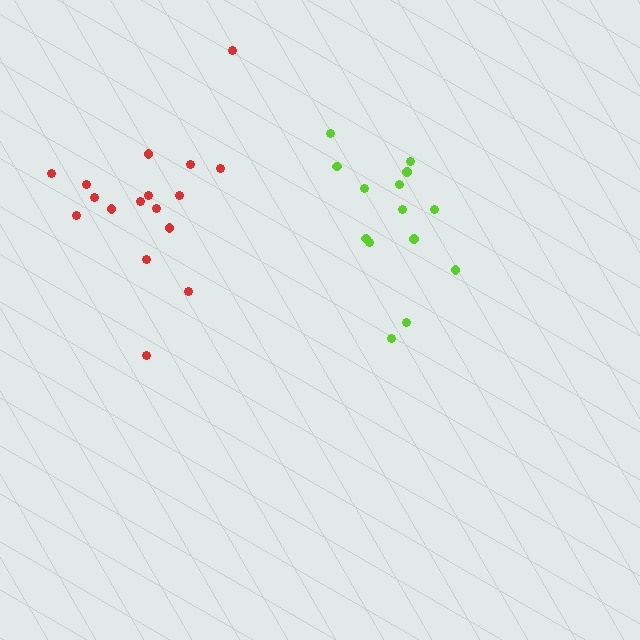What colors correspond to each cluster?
The clusters are colored: lime, red.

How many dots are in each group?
Group 1: 14 dots, Group 2: 17 dots (31 total).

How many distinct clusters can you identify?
There are 2 distinct clusters.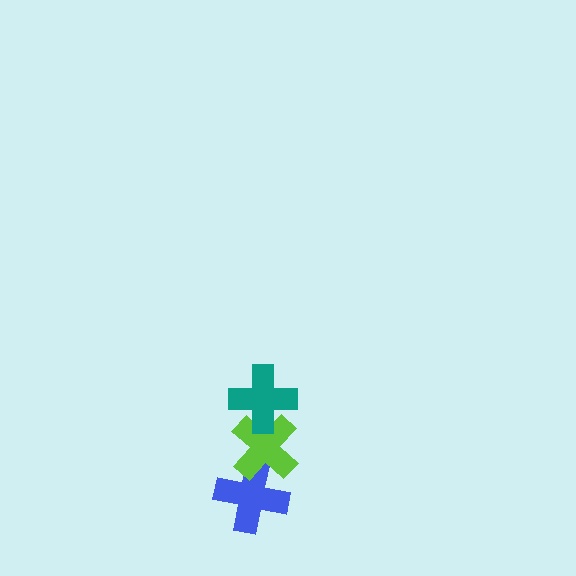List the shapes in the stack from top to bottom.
From top to bottom: the teal cross, the lime cross, the blue cross.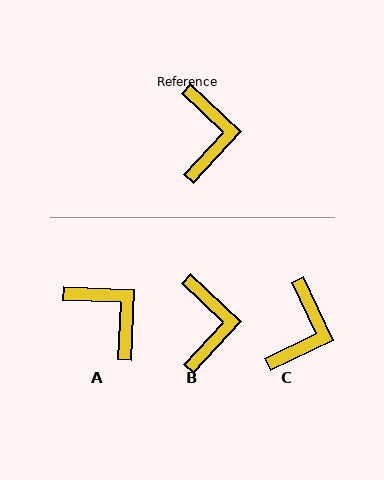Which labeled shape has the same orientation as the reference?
B.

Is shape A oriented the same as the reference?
No, it is off by about 41 degrees.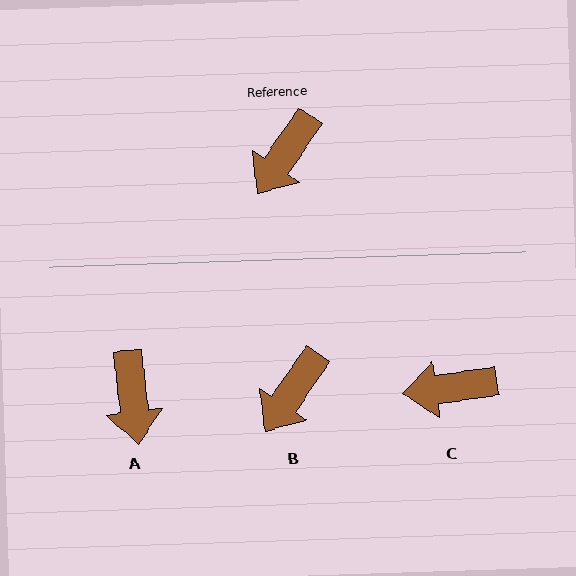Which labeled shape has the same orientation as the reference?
B.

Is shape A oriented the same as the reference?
No, it is off by about 41 degrees.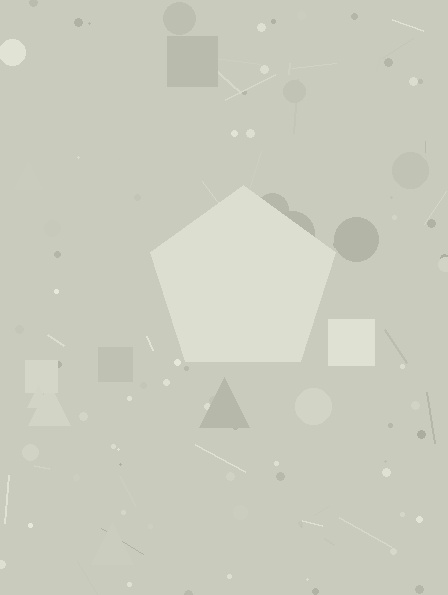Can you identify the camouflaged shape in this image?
The camouflaged shape is a pentagon.